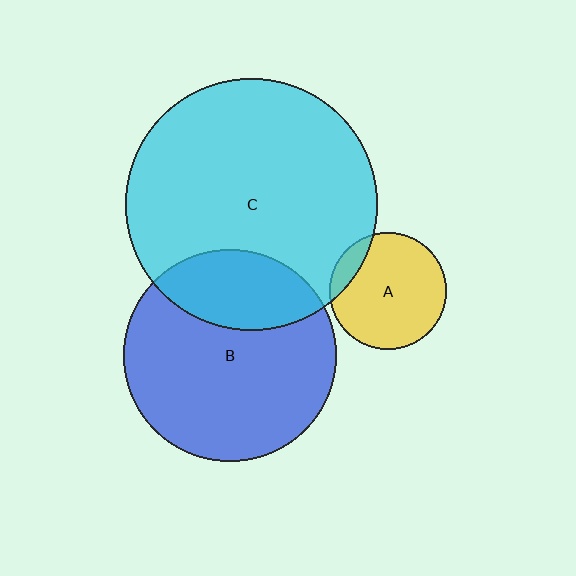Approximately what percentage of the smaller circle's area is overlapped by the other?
Approximately 25%.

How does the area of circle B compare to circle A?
Approximately 3.3 times.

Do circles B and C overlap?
Yes.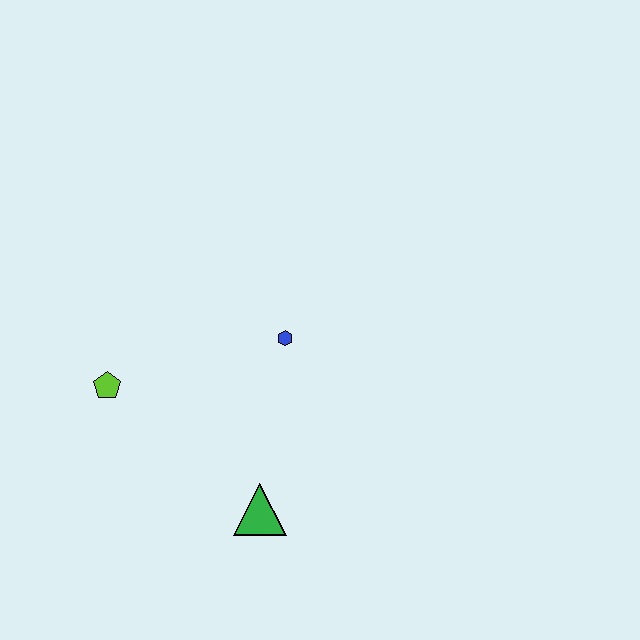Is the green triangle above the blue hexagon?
No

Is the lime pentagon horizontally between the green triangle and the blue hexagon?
No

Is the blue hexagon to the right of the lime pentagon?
Yes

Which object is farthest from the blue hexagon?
The lime pentagon is farthest from the blue hexagon.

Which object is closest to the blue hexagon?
The green triangle is closest to the blue hexagon.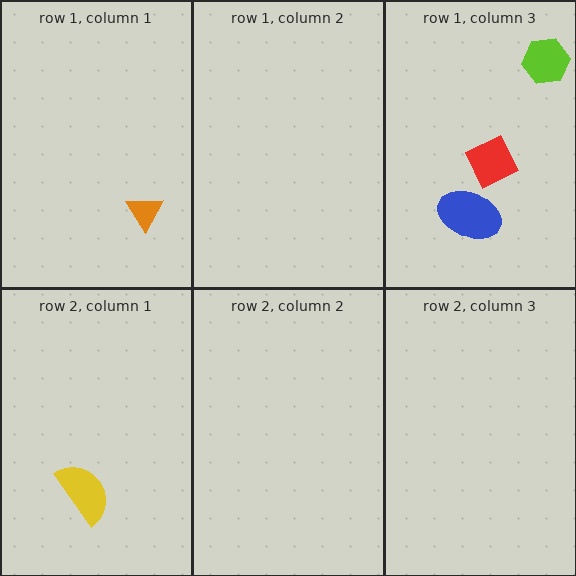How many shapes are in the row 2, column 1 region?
1.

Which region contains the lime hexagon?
The row 1, column 3 region.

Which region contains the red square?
The row 1, column 3 region.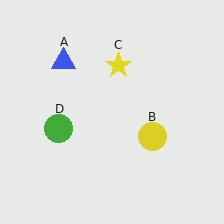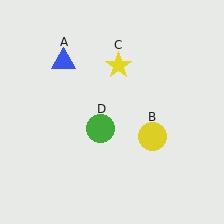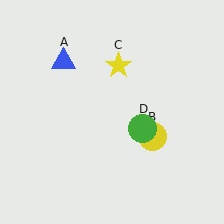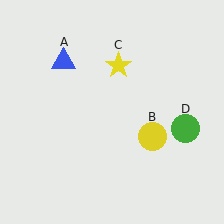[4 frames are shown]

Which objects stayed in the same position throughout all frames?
Blue triangle (object A) and yellow circle (object B) and yellow star (object C) remained stationary.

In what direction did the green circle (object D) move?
The green circle (object D) moved right.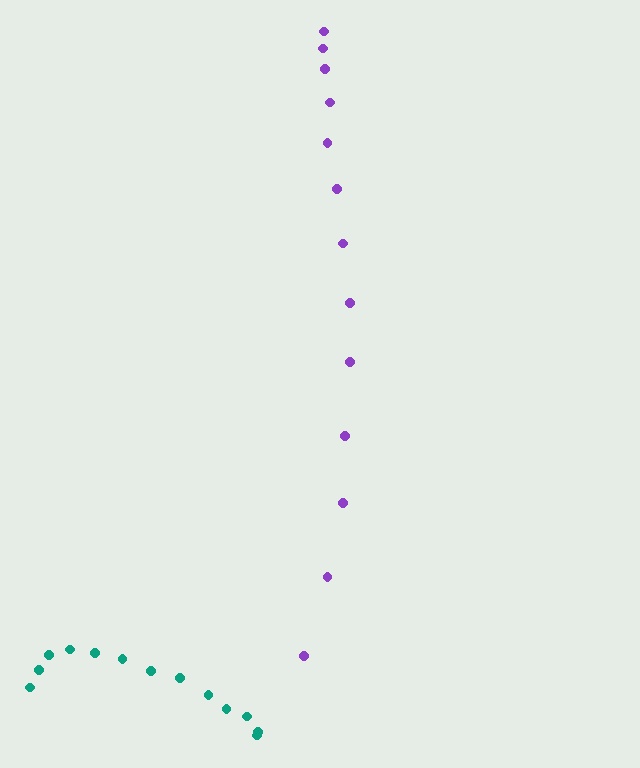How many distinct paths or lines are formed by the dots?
There are 2 distinct paths.